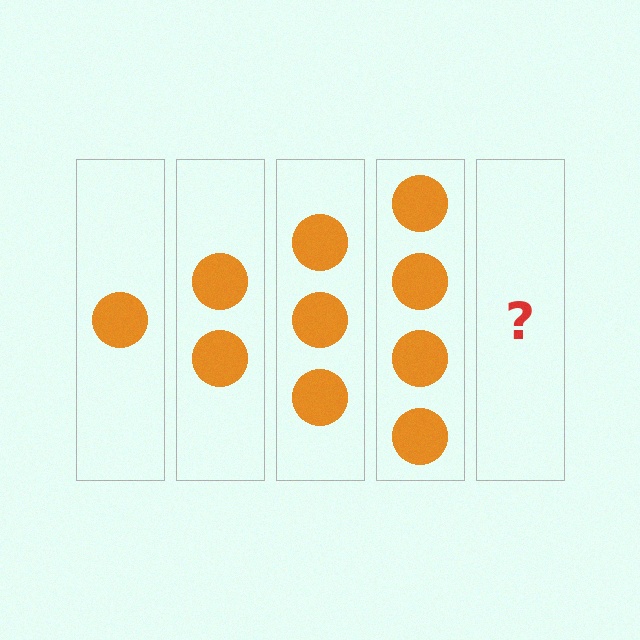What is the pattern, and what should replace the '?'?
The pattern is that each step adds one more circle. The '?' should be 5 circles.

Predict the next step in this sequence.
The next step is 5 circles.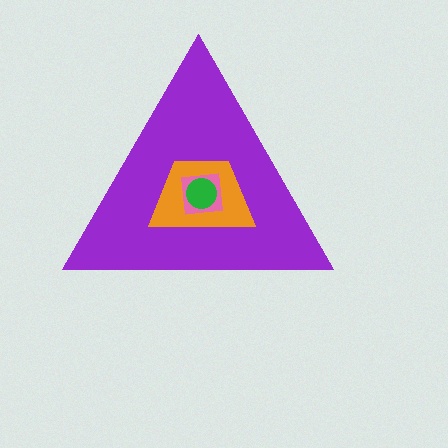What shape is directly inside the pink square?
The green circle.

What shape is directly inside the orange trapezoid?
The pink square.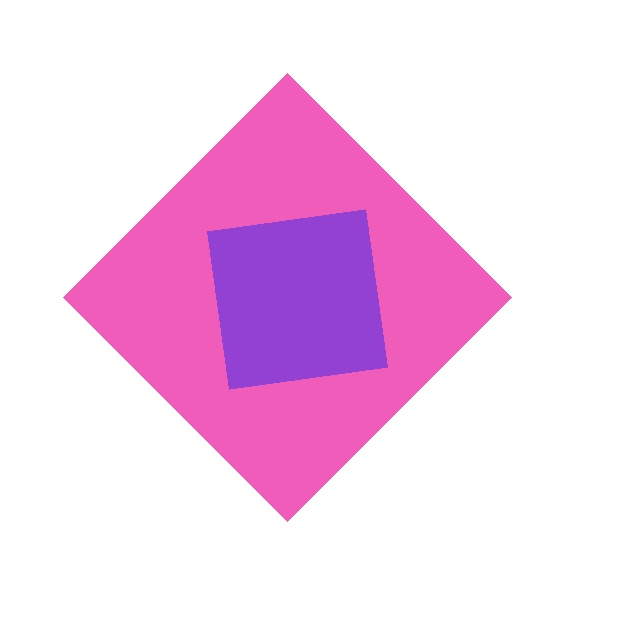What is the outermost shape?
The pink diamond.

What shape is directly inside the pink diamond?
The purple square.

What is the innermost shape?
The purple square.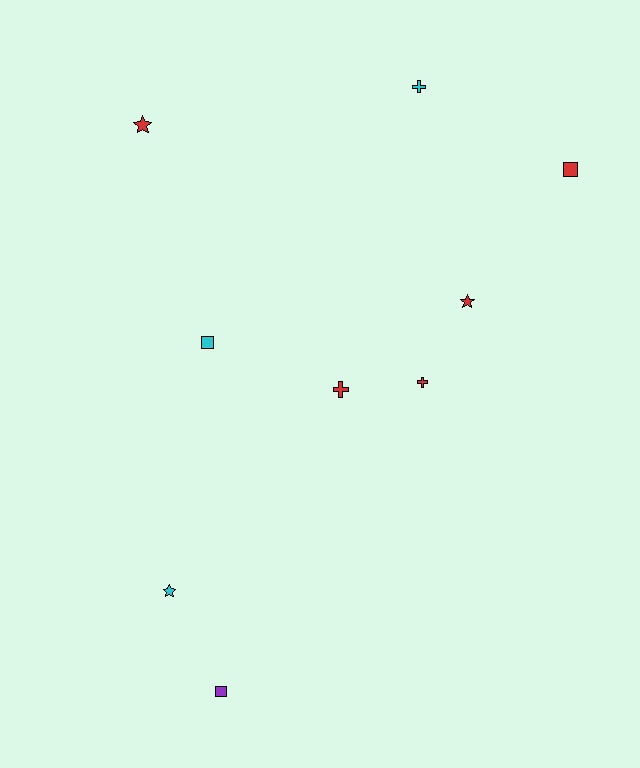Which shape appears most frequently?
Star, with 3 objects.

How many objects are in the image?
There are 9 objects.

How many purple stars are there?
There are no purple stars.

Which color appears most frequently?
Red, with 5 objects.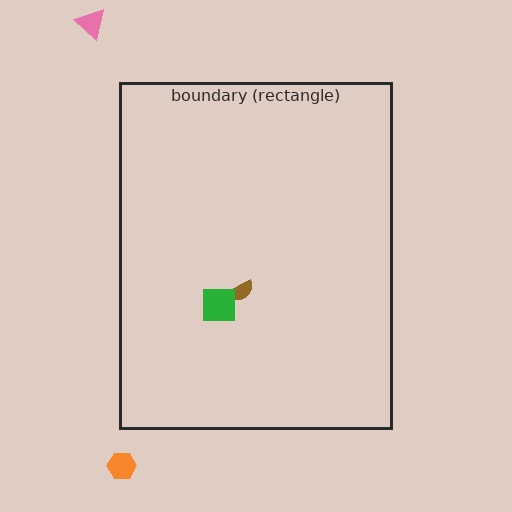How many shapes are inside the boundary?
2 inside, 2 outside.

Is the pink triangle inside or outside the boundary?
Outside.